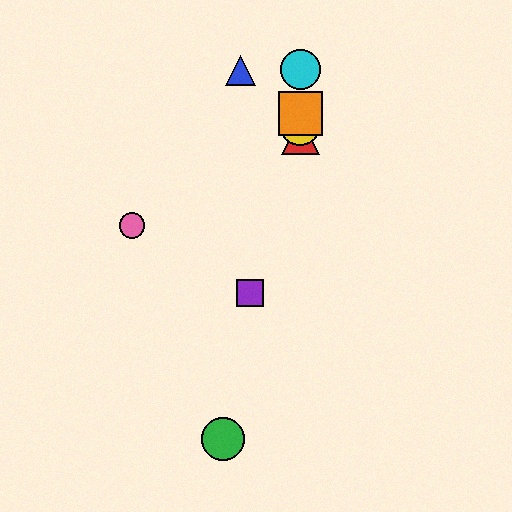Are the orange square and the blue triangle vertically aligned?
No, the orange square is at x≈300 and the blue triangle is at x≈241.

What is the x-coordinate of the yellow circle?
The yellow circle is at x≈300.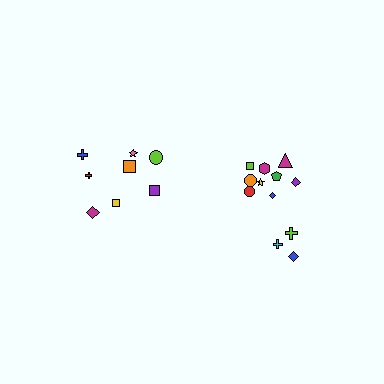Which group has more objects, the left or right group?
The right group.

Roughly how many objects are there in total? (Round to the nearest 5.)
Roughly 20 objects in total.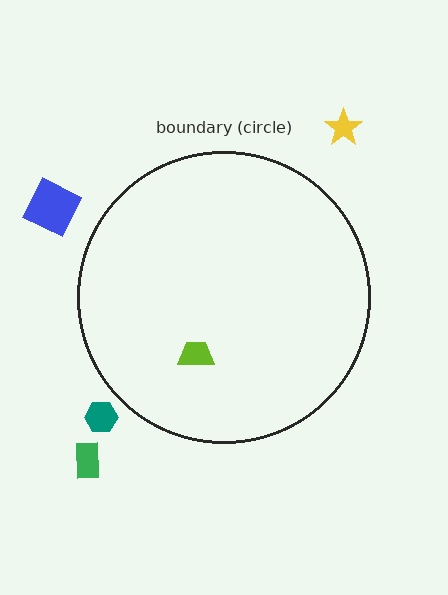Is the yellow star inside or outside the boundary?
Outside.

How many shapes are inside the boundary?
1 inside, 4 outside.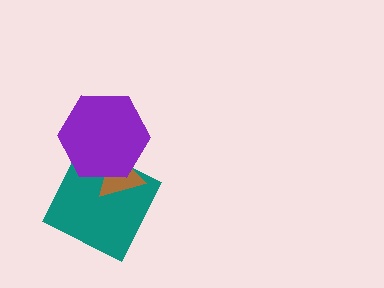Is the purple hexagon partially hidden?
No, no other shape covers it.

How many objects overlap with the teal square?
2 objects overlap with the teal square.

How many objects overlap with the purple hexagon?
2 objects overlap with the purple hexagon.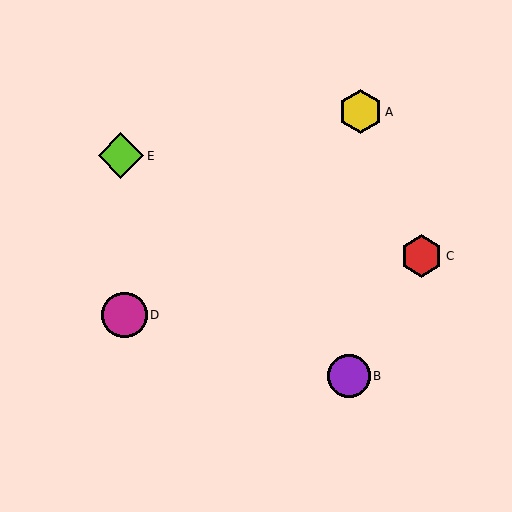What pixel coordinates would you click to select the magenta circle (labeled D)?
Click at (124, 315) to select the magenta circle D.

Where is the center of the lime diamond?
The center of the lime diamond is at (121, 156).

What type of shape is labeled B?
Shape B is a purple circle.